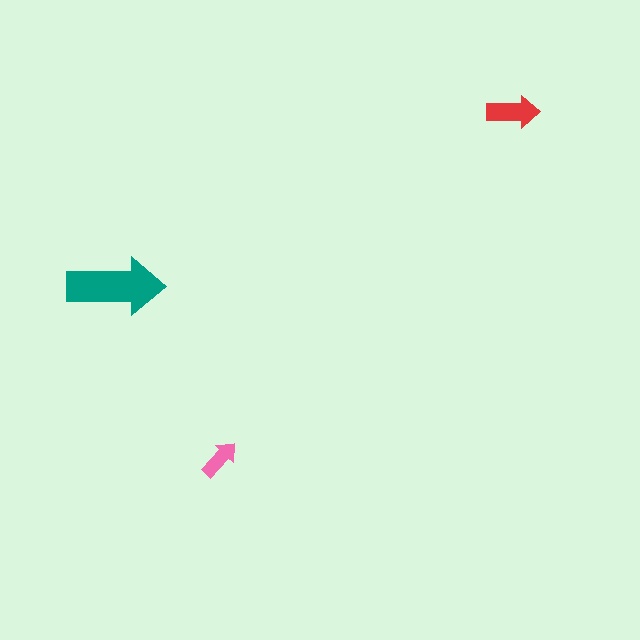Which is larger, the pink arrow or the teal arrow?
The teal one.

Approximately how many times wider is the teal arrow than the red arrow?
About 2 times wider.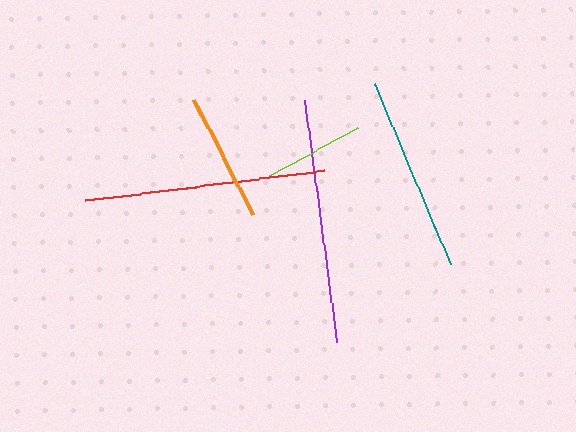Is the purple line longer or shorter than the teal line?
The purple line is longer than the teal line.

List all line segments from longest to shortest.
From longest to shortest: purple, red, teal, orange, lime.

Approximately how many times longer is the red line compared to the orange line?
The red line is approximately 1.9 times the length of the orange line.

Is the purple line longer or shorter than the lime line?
The purple line is longer than the lime line.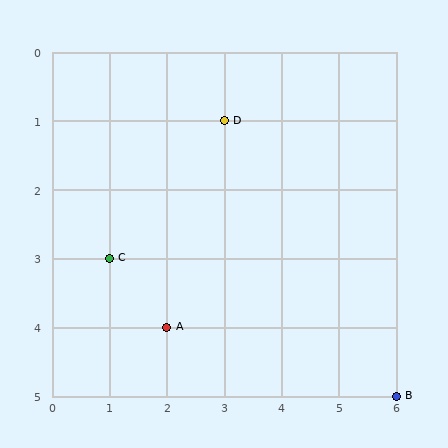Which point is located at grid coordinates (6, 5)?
Point B is at (6, 5).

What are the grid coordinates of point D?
Point D is at grid coordinates (3, 1).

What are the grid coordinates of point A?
Point A is at grid coordinates (2, 4).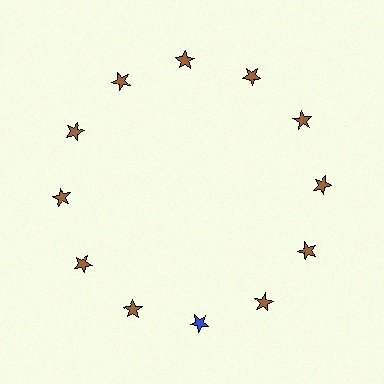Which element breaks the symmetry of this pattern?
The blue star at roughly the 6 o'clock position breaks the symmetry. All other shapes are brown stars.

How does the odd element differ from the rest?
It has a different color: blue instead of brown.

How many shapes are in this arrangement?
There are 12 shapes arranged in a ring pattern.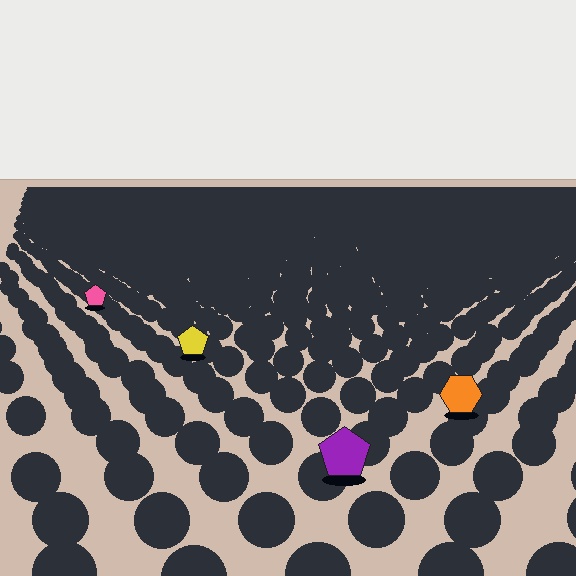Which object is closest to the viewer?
The purple pentagon is closest. The texture marks near it are larger and more spread out.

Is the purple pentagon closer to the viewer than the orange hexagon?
Yes. The purple pentagon is closer — you can tell from the texture gradient: the ground texture is coarser near it.